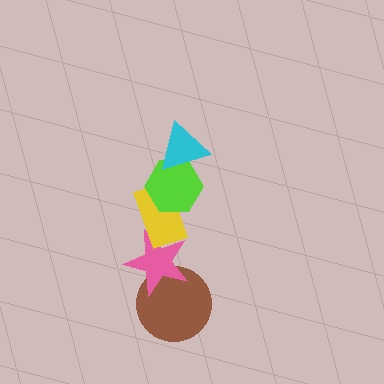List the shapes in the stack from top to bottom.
From top to bottom: the cyan triangle, the lime hexagon, the yellow rectangle, the pink star, the brown circle.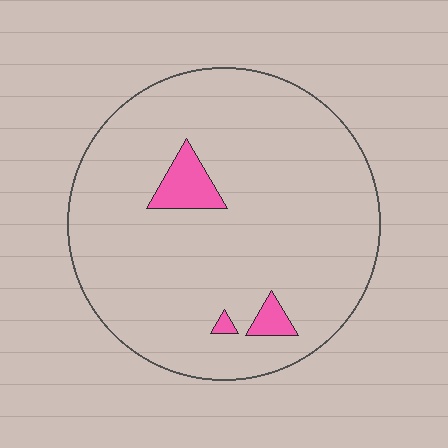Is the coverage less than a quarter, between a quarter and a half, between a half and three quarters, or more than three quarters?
Less than a quarter.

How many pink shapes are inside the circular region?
3.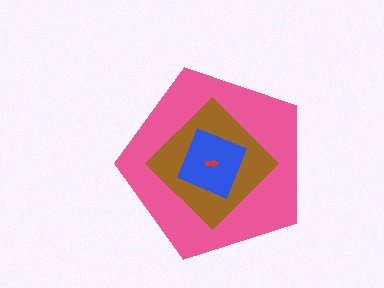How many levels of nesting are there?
4.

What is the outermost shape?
The pink pentagon.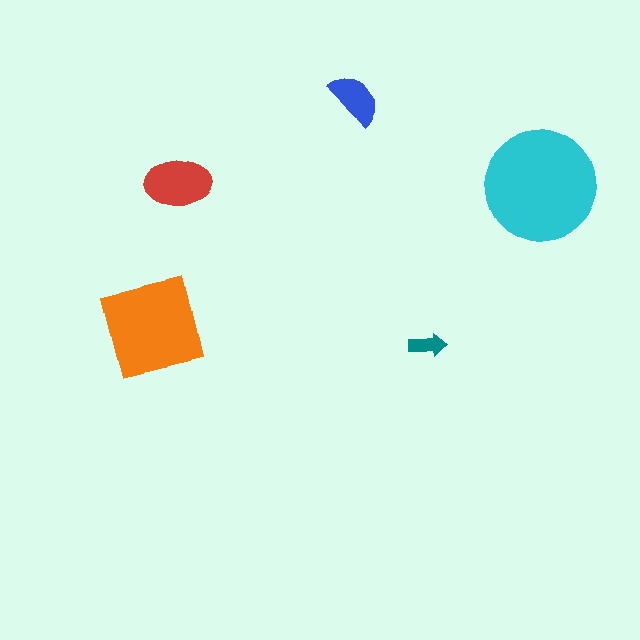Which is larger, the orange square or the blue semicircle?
The orange square.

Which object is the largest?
The cyan circle.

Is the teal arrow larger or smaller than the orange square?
Smaller.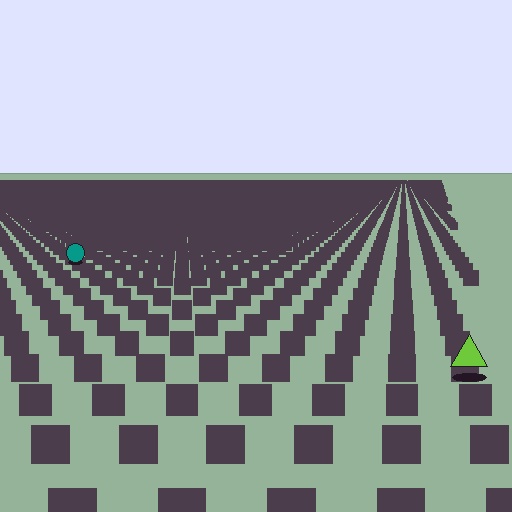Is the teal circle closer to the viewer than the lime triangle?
No. The lime triangle is closer — you can tell from the texture gradient: the ground texture is coarser near it.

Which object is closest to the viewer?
The lime triangle is closest. The texture marks near it are larger and more spread out.